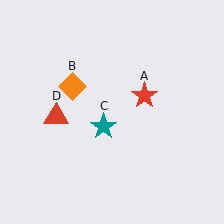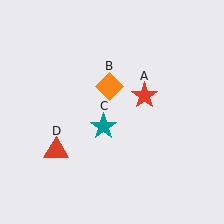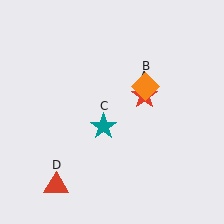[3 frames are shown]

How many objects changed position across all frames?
2 objects changed position: orange diamond (object B), red triangle (object D).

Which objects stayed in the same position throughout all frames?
Red star (object A) and teal star (object C) remained stationary.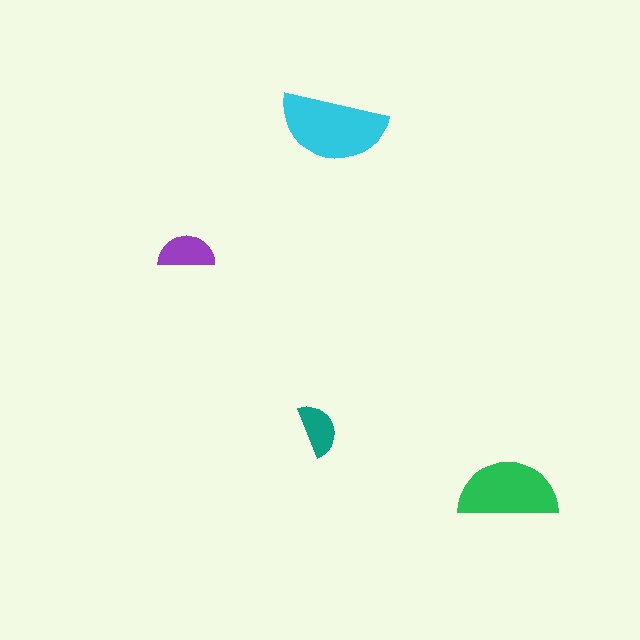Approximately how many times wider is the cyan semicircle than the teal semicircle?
About 2 times wider.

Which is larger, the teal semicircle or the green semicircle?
The green one.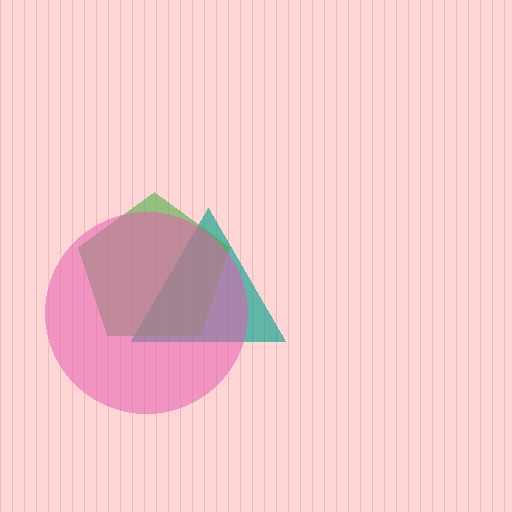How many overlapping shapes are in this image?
There are 3 overlapping shapes in the image.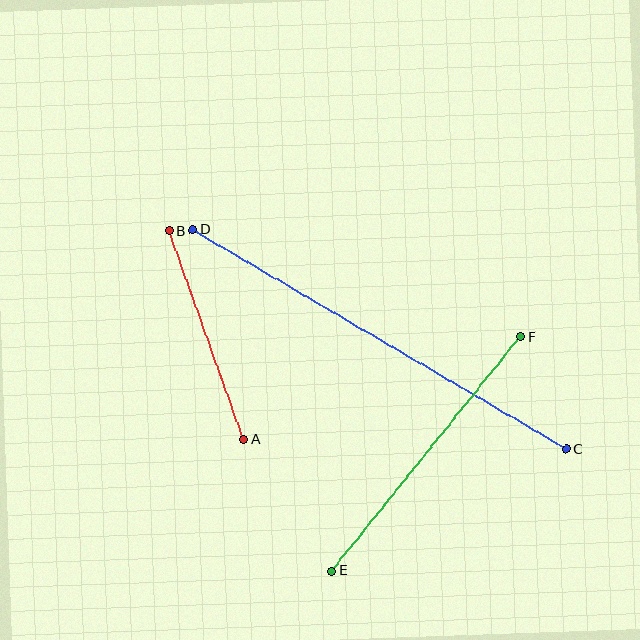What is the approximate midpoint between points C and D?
The midpoint is at approximately (379, 340) pixels.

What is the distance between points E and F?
The distance is approximately 301 pixels.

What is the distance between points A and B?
The distance is approximately 222 pixels.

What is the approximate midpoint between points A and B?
The midpoint is at approximately (206, 335) pixels.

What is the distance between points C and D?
The distance is approximately 433 pixels.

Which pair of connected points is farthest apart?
Points C and D are farthest apart.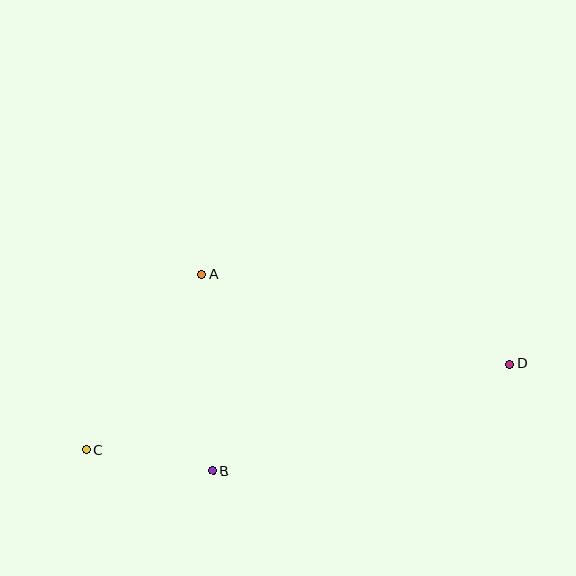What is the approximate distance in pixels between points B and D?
The distance between B and D is approximately 316 pixels.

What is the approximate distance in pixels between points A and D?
The distance between A and D is approximately 321 pixels.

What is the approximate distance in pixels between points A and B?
The distance between A and B is approximately 196 pixels.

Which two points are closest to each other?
Points B and C are closest to each other.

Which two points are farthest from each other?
Points C and D are farthest from each other.